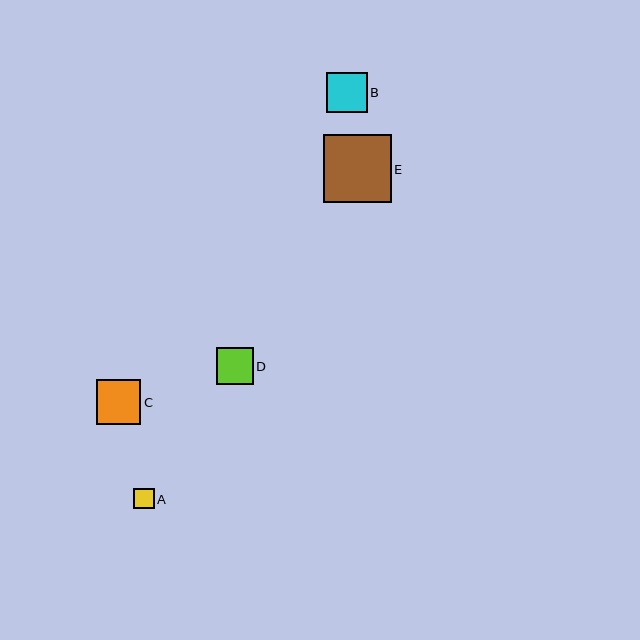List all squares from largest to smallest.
From largest to smallest: E, C, B, D, A.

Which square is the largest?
Square E is the largest with a size of approximately 68 pixels.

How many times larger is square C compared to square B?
Square C is approximately 1.1 times the size of square B.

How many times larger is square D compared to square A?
Square D is approximately 1.8 times the size of square A.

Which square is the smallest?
Square A is the smallest with a size of approximately 20 pixels.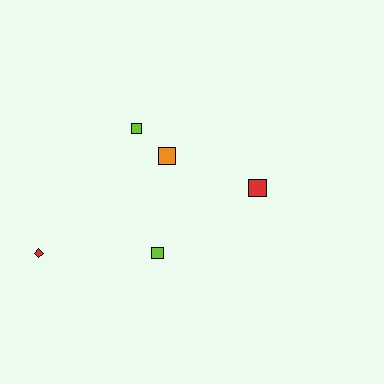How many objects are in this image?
There are 5 objects.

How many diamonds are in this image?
There is 1 diamond.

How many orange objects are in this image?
There is 1 orange object.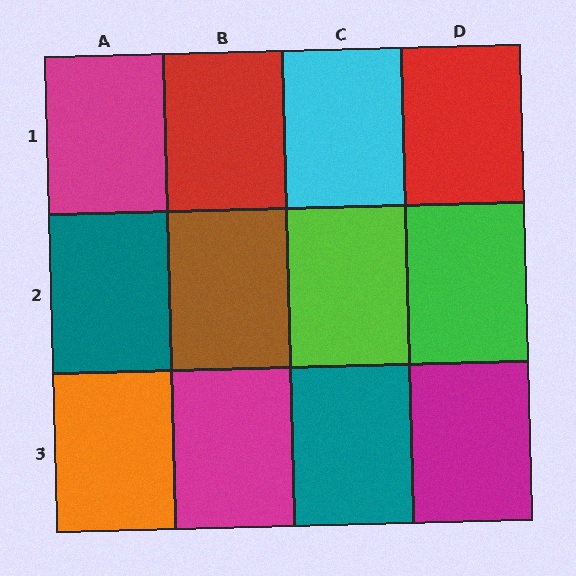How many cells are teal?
2 cells are teal.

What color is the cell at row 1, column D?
Red.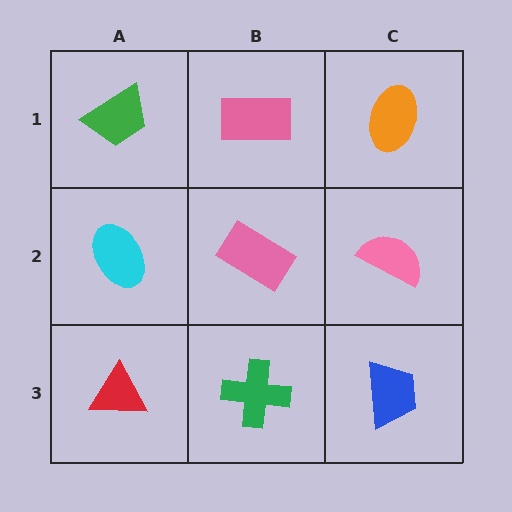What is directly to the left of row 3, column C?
A green cross.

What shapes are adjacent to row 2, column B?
A pink rectangle (row 1, column B), a green cross (row 3, column B), a cyan ellipse (row 2, column A), a pink semicircle (row 2, column C).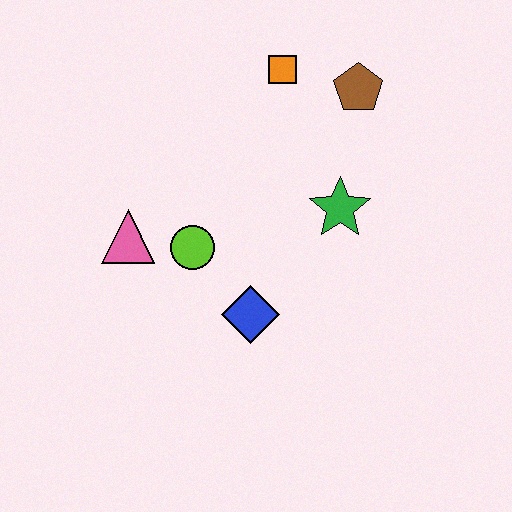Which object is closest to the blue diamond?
The lime circle is closest to the blue diamond.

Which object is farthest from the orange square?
The blue diamond is farthest from the orange square.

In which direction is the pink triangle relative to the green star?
The pink triangle is to the left of the green star.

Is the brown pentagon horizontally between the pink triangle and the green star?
No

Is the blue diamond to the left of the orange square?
Yes